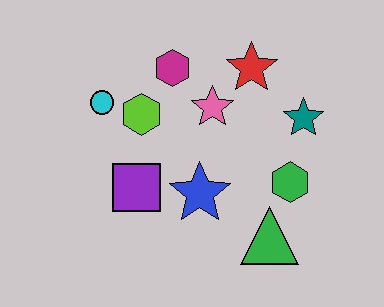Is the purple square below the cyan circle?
Yes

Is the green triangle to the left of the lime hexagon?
No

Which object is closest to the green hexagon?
The green triangle is closest to the green hexagon.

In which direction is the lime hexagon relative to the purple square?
The lime hexagon is above the purple square.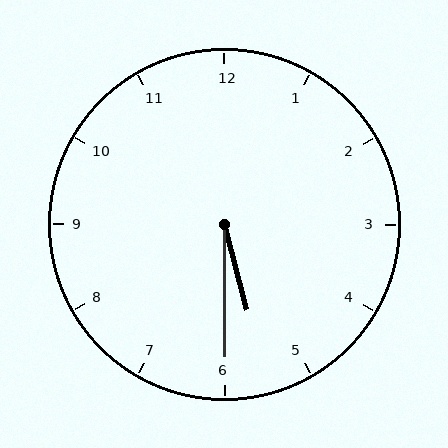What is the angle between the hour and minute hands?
Approximately 15 degrees.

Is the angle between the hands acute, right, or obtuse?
It is acute.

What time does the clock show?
5:30.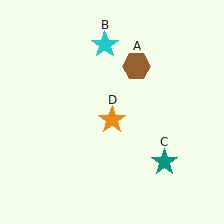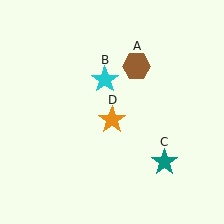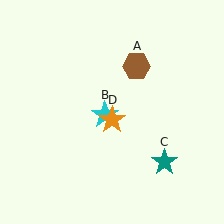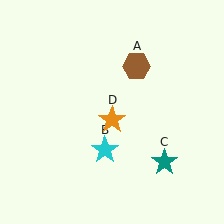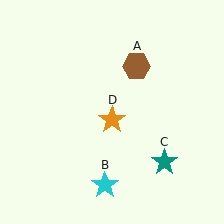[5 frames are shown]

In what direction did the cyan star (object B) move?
The cyan star (object B) moved down.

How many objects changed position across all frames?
1 object changed position: cyan star (object B).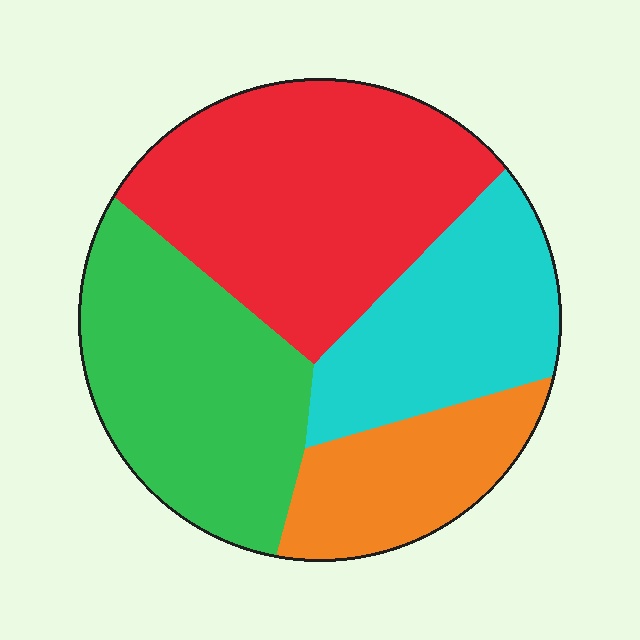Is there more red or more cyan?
Red.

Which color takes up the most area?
Red, at roughly 35%.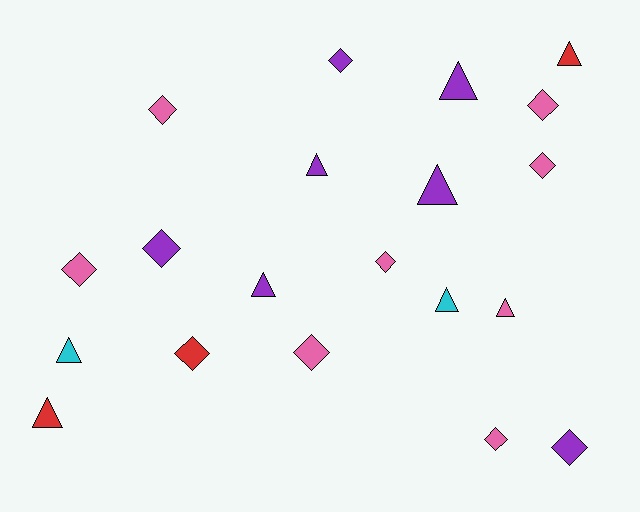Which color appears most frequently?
Pink, with 8 objects.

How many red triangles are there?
There are 2 red triangles.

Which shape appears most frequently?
Diamond, with 11 objects.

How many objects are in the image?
There are 20 objects.